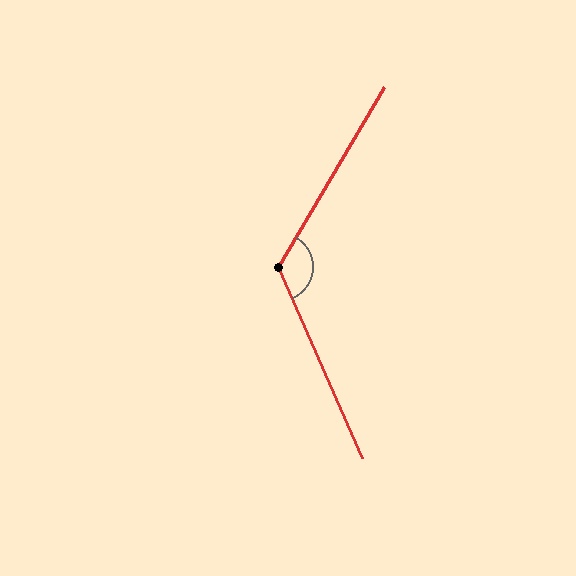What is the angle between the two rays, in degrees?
Approximately 126 degrees.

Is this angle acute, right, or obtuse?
It is obtuse.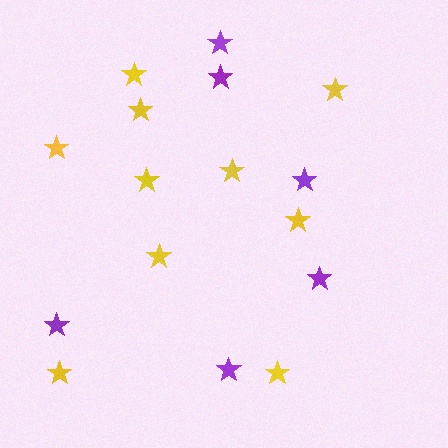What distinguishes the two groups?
There are 2 groups: one group of purple stars (6) and one group of yellow stars (10).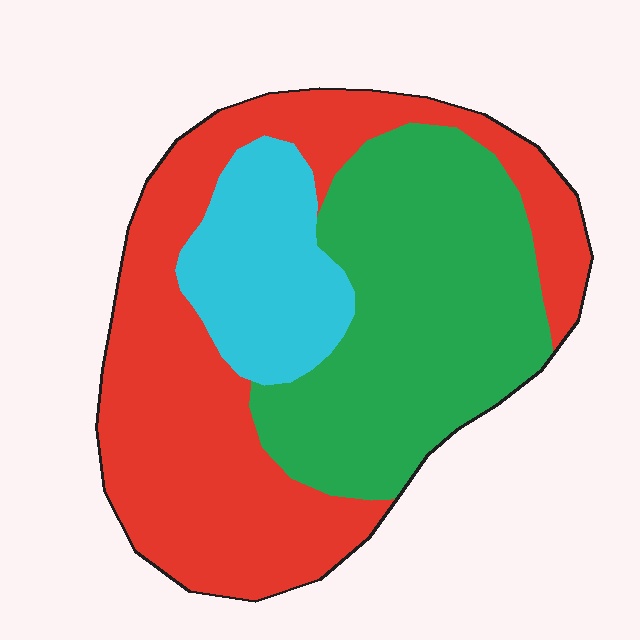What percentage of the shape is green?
Green covers roughly 40% of the shape.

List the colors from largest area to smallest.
From largest to smallest: red, green, cyan.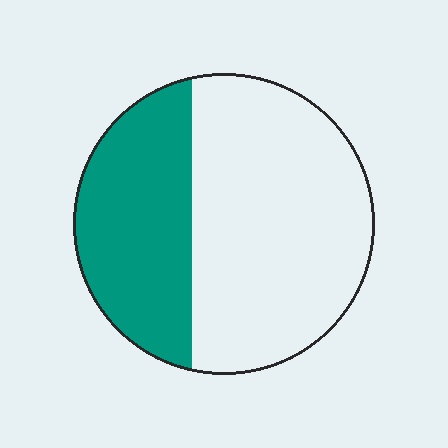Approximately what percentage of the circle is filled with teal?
Approximately 35%.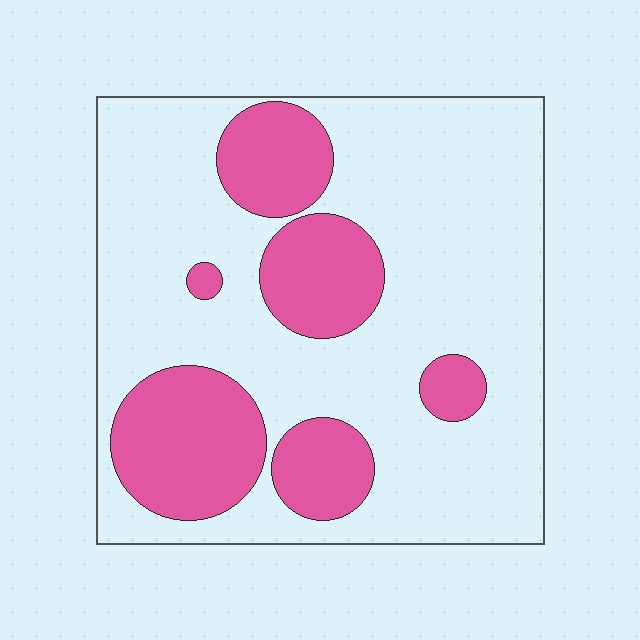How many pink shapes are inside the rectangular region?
6.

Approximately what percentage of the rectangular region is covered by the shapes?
Approximately 30%.